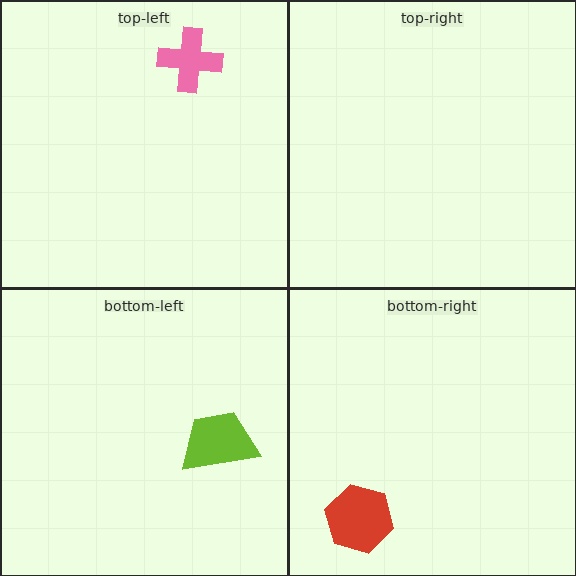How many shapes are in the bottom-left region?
1.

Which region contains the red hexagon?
The bottom-right region.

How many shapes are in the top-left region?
1.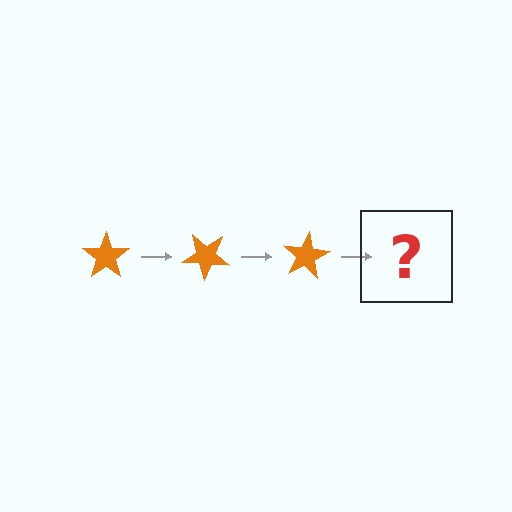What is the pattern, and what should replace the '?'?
The pattern is that the star rotates 40 degrees each step. The '?' should be an orange star rotated 120 degrees.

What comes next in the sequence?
The next element should be an orange star rotated 120 degrees.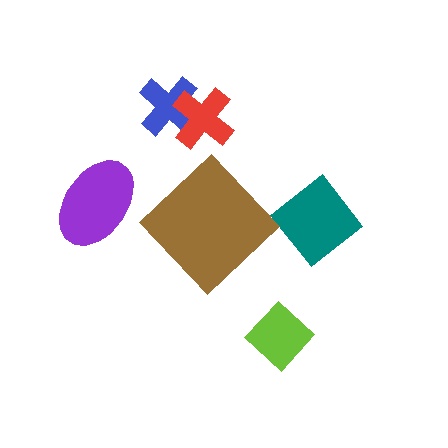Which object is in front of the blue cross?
The red cross is in front of the blue cross.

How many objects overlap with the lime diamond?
0 objects overlap with the lime diamond.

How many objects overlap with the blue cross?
1 object overlaps with the blue cross.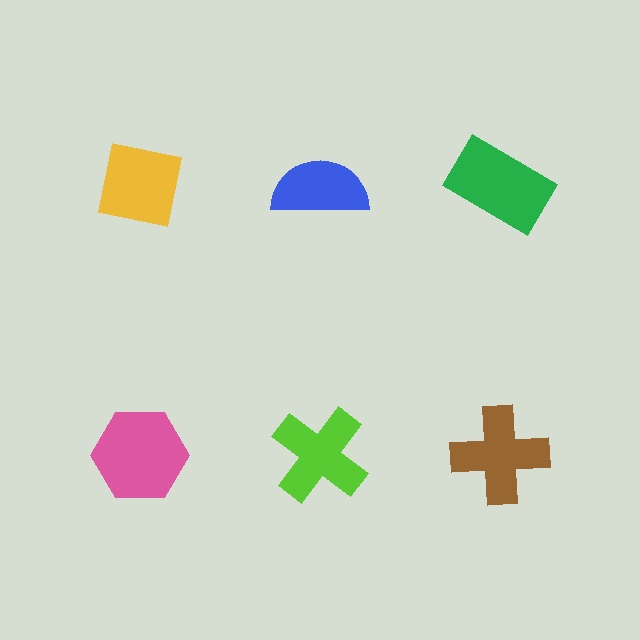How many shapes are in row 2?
3 shapes.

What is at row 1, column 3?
A green rectangle.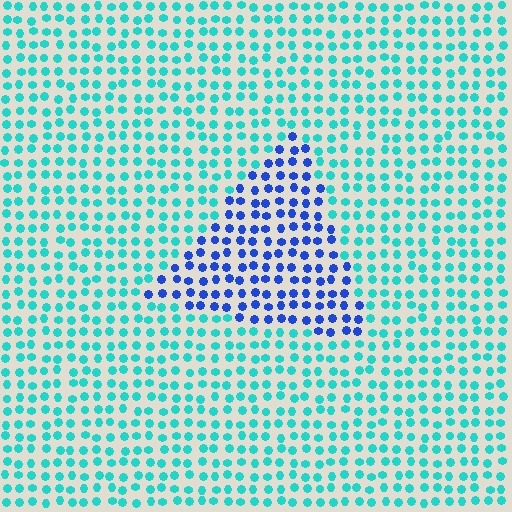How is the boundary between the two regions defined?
The boundary is defined purely by a slight shift in hue (about 52 degrees). Spacing, size, and orientation are identical on both sides.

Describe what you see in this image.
The image is filled with small cyan elements in a uniform arrangement. A triangle-shaped region is visible where the elements are tinted to a slightly different hue, forming a subtle color boundary.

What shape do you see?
I see a triangle.